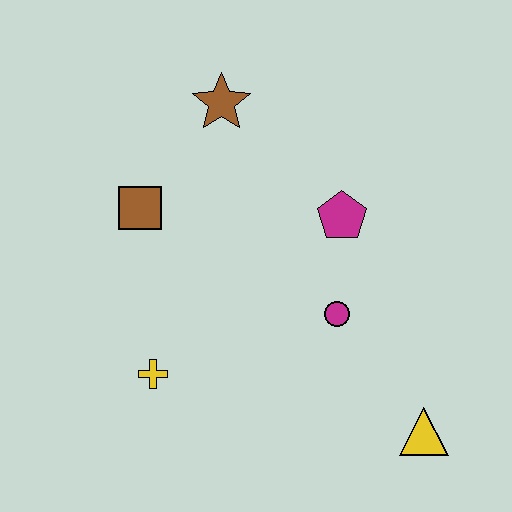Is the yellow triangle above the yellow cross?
No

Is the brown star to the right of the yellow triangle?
No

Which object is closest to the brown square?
The brown star is closest to the brown square.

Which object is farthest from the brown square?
The yellow triangle is farthest from the brown square.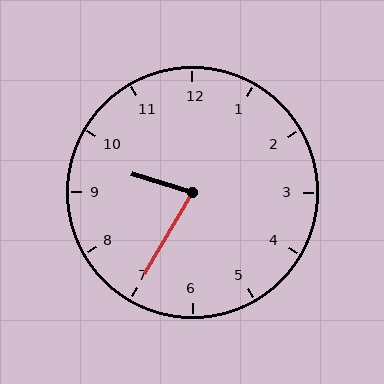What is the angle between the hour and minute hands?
Approximately 78 degrees.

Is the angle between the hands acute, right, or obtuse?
It is acute.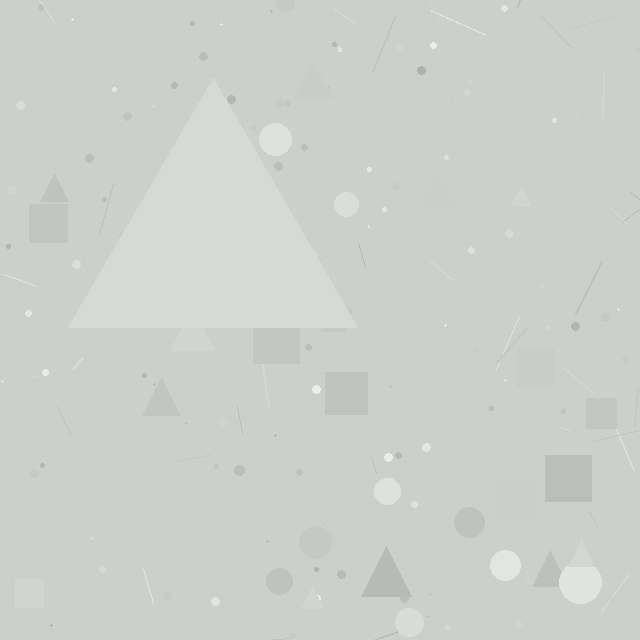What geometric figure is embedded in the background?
A triangle is embedded in the background.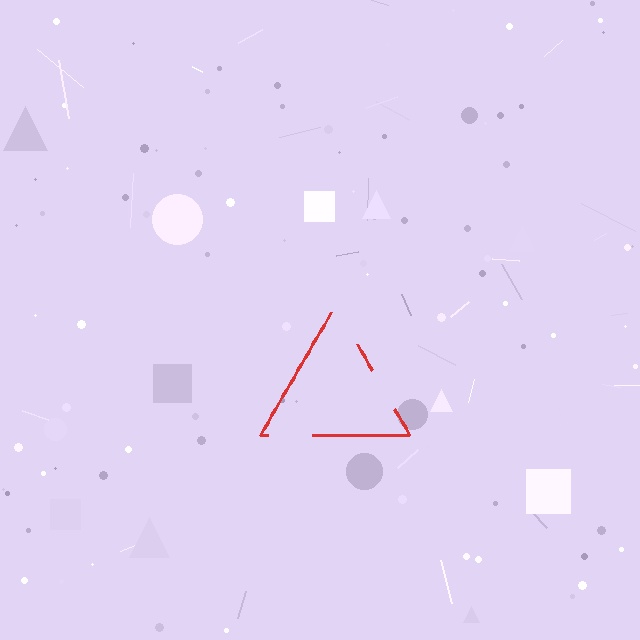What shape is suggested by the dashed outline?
The dashed outline suggests a triangle.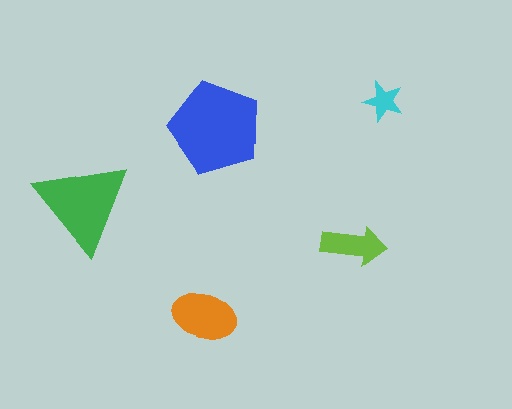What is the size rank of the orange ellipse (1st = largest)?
3rd.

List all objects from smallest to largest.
The cyan star, the lime arrow, the orange ellipse, the green triangle, the blue pentagon.